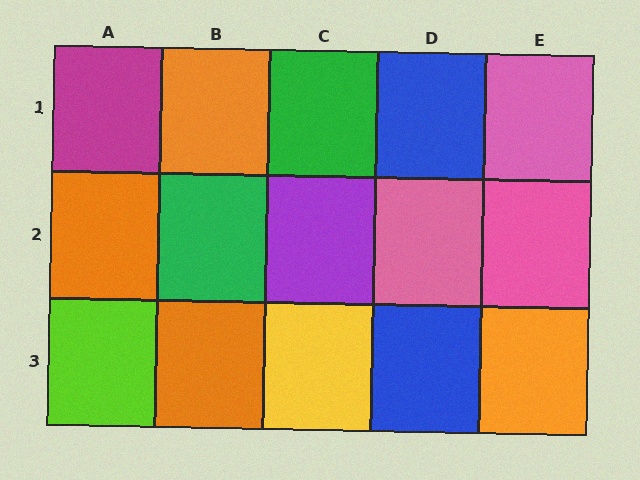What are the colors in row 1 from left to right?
Magenta, orange, green, blue, pink.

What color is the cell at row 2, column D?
Pink.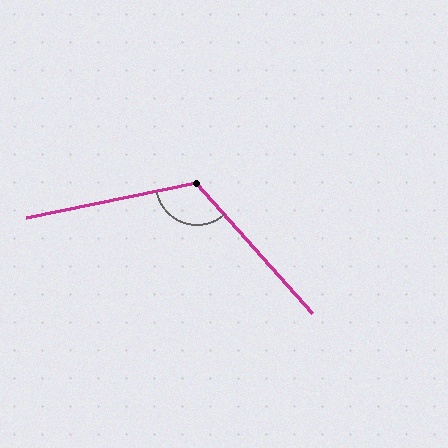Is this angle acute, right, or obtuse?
It is obtuse.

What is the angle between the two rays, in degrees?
Approximately 120 degrees.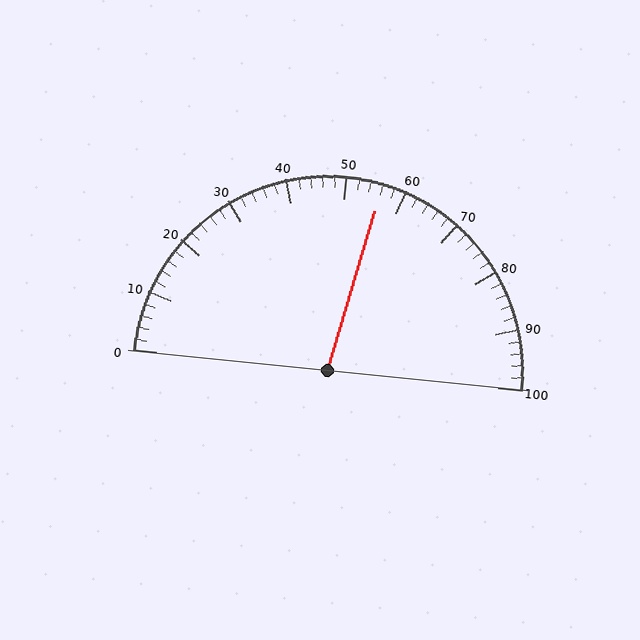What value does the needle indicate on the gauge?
The needle indicates approximately 56.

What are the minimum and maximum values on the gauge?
The gauge ranges from 0 to 100.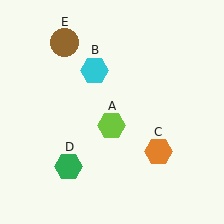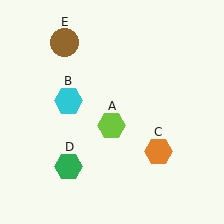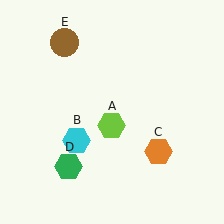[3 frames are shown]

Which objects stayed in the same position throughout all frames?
Lime hexagon (object A) and orange hexagon (object C) and green hexagon (object D) and brown circle (object E) remained stationary.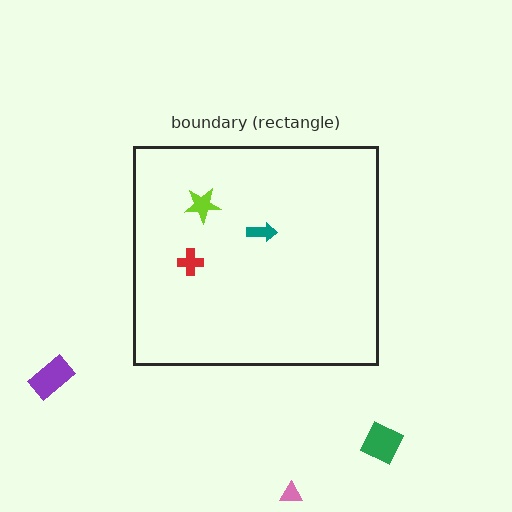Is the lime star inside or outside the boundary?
Inside.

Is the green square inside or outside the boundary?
Outside.